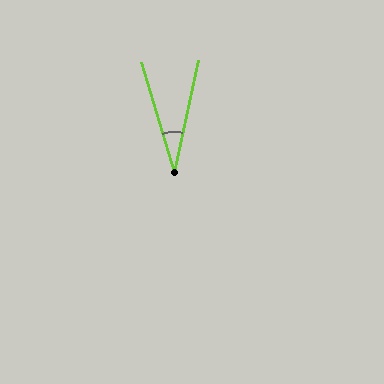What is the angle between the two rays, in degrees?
Approximately 29 degrees.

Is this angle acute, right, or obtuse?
It is acute.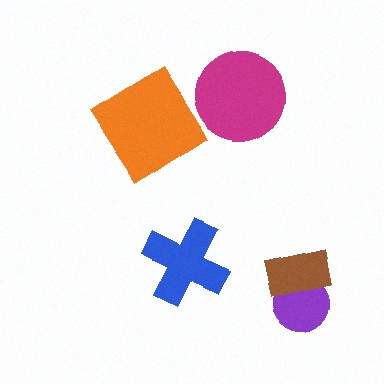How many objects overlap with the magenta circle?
0 objects overlap with the magenta circle.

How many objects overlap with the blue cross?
0 objects overlap with the blue cross.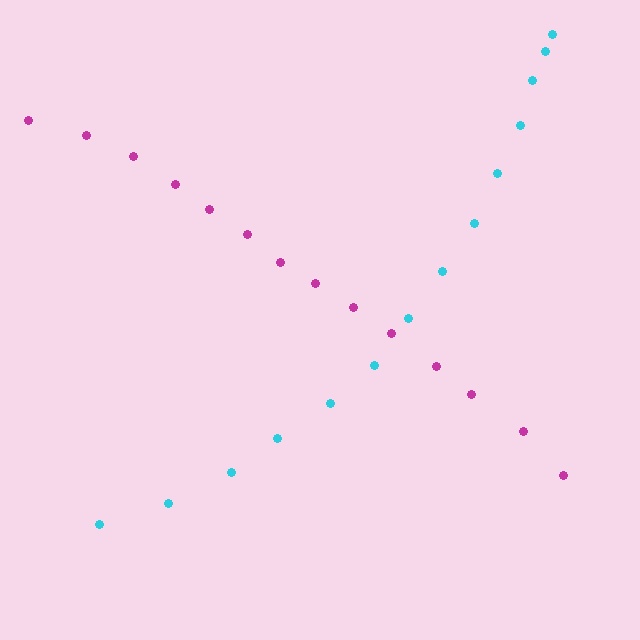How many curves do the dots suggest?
There are 2 distinct paths.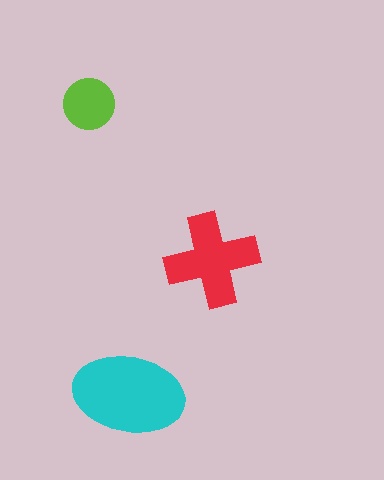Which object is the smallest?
The lime circle.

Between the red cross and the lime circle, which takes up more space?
The red cross.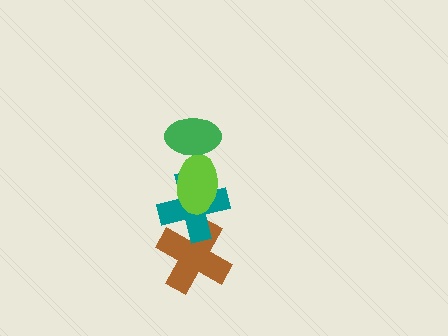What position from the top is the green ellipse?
The green ellipse is 1st from the top.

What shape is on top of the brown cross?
The teal cross is on top of the brown cross.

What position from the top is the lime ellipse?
The lime ellipse is 2nd from the top.